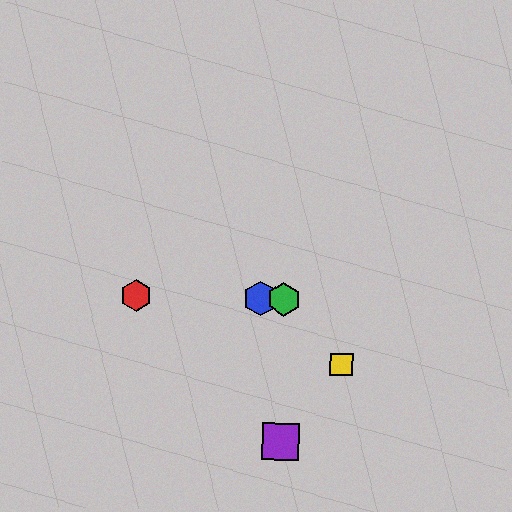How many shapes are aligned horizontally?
3 shapes (the red hexagon, the blue hexagon, the green hexagon) are aligned horizontally.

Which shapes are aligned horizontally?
The red hexagon, the blue hexagon, the green hexagon are aligned horizontally.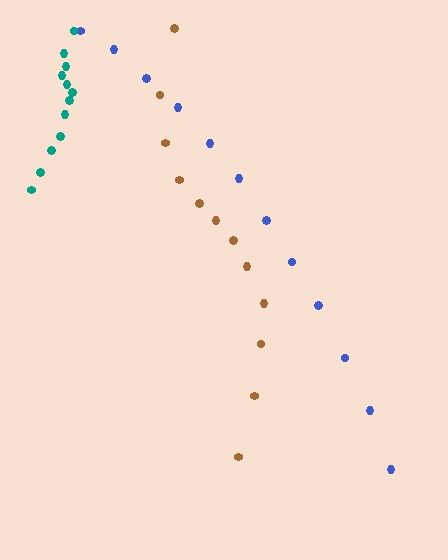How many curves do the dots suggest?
There are 3 distinct paths.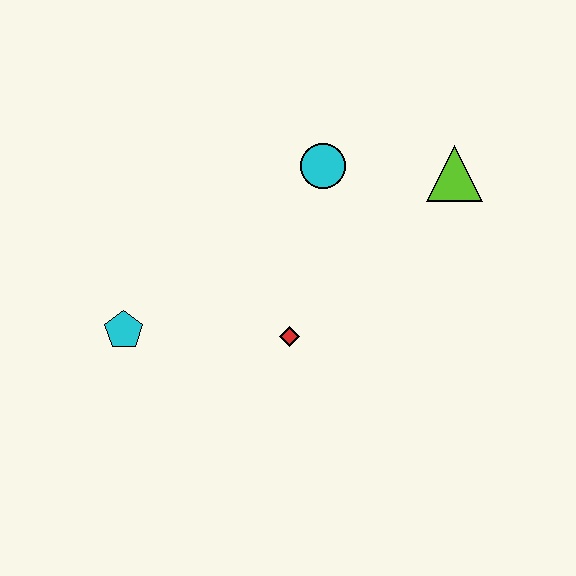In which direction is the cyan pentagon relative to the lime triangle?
The cyan pentagon is to the left of the lime triangle.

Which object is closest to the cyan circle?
The lime triangle is closest to the cyan circle.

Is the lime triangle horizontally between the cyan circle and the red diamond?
No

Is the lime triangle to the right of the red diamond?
Yes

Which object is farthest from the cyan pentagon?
The lime triangle is farthest from the cyan pentagon.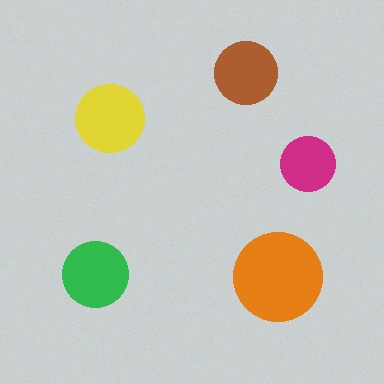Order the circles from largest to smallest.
the orange one, the yellow one, the green one, the brown one, the magenta one.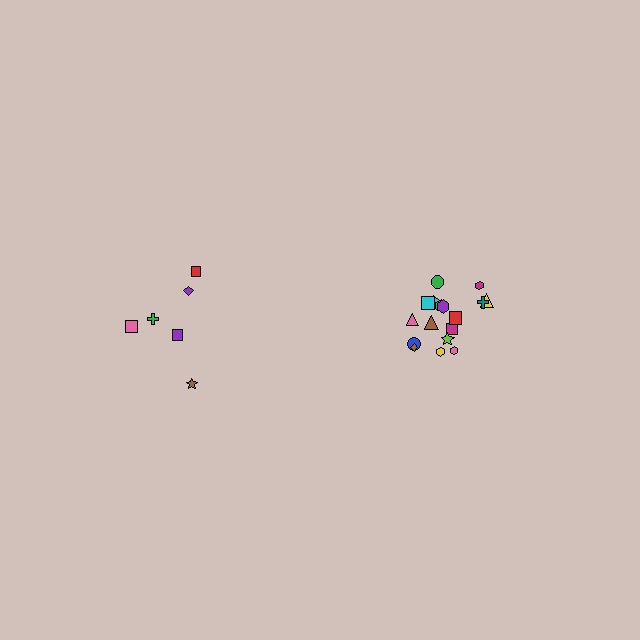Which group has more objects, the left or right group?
The right group.